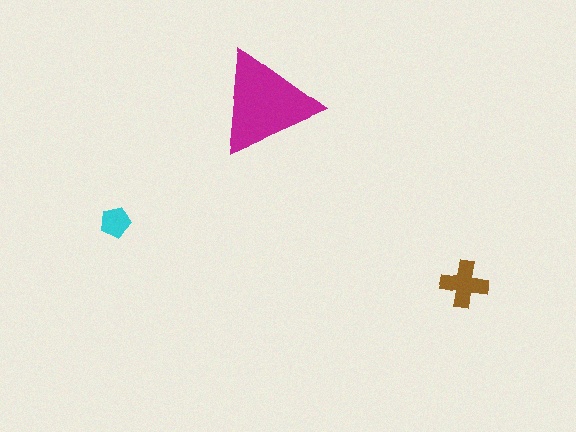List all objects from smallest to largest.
The cyan pentagon, the brown cross, the magenta triangle.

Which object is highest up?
The magenta triangle is topmost.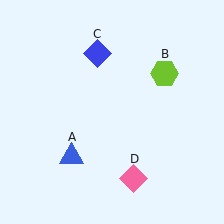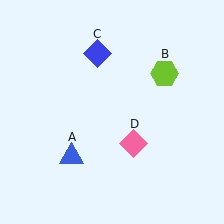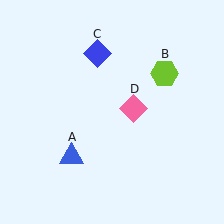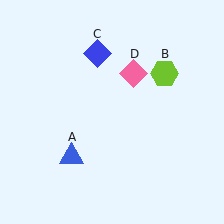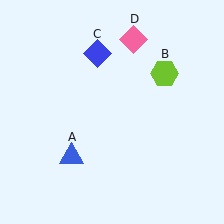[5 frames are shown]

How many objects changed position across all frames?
1 object changed position: pink diamond (object D).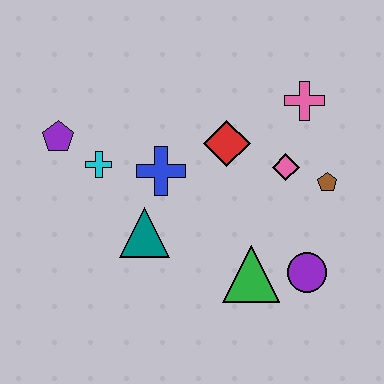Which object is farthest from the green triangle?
The purple pentagon is farthest from the green triangle.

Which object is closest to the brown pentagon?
The pink diamond is closest to the brown pentagon.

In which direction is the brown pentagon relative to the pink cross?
The brown pentagon is below the pink cross.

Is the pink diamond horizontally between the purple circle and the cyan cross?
Yes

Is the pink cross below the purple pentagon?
No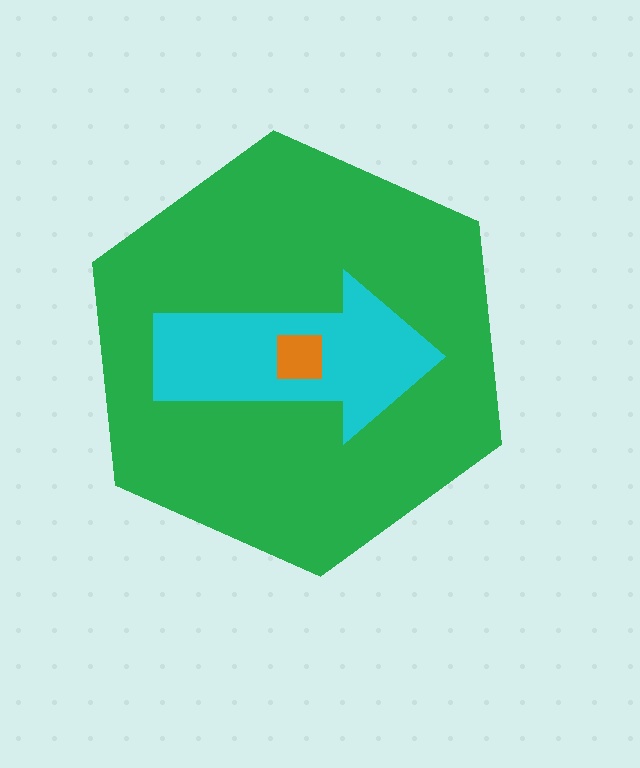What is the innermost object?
The orange square.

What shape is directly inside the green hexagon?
The cyan arrow.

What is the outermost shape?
The green hexagon.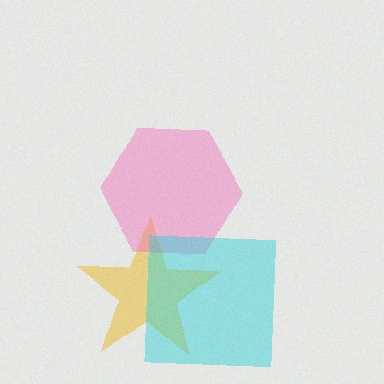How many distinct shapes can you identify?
There are 3 distinct shapes: a yellow star, a pink hexagon, a cyan square.